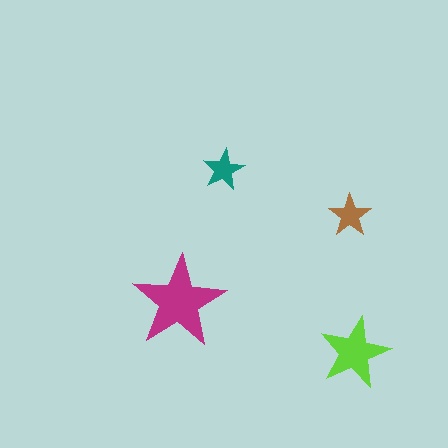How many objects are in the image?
There are 4 objects in the image.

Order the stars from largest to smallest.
the magenta one, the lime one, the brown one, the teal one.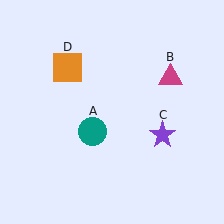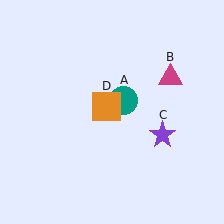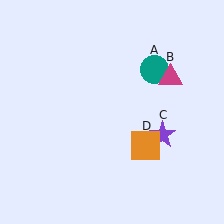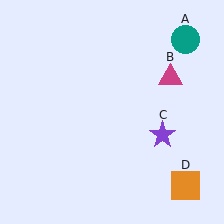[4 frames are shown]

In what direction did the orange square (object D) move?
The orange square (object D) moved down and to the right.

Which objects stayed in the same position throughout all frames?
Magenta triangle (object B) and purple star (object C) remained stationary.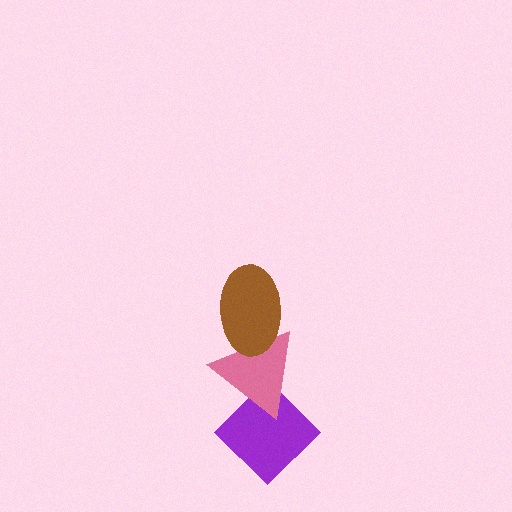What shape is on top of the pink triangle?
The brown ellipse is on top of the pink triangle.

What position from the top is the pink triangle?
The pink triangle is 2nd from the top.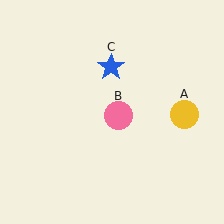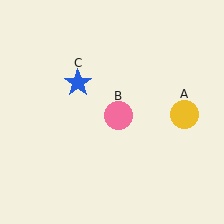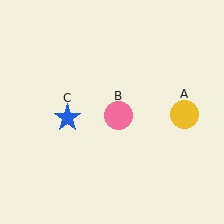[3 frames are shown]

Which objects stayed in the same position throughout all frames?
Yellow circle (object A) and pink circle (object B) remained stationary.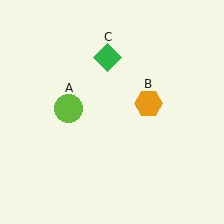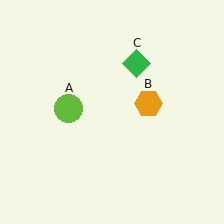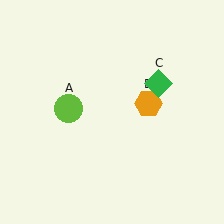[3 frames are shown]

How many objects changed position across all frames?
1 object changed position: green diamond (object C).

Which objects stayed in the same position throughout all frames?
Lime circle (object A) and orange hexagon (object B) remained stationary.